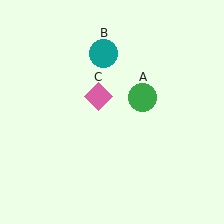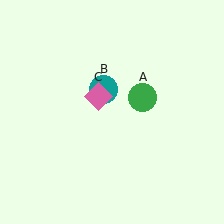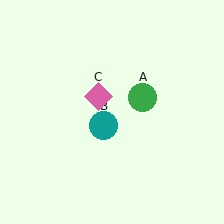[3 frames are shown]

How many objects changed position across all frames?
1 object changed position: teal circle (object B).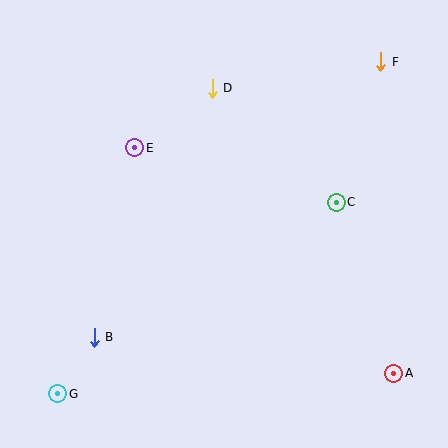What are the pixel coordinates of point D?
Point D is at (212, 88).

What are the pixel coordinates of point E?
Point E is at (135, 148).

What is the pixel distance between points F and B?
The distance between F and B is 397 pixels.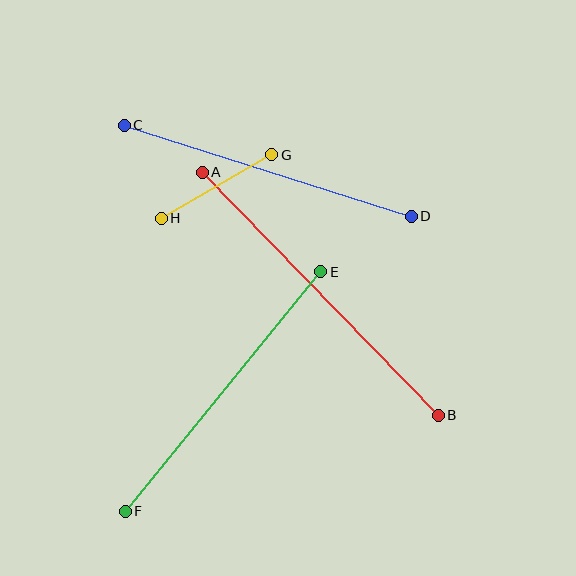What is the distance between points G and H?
The distance is approximately 127 pixels.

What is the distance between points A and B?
The distance is approximately 339 pixels.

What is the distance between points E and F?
The distance is approximately 309 pixels.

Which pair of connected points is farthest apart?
Points A and B are farthest apart.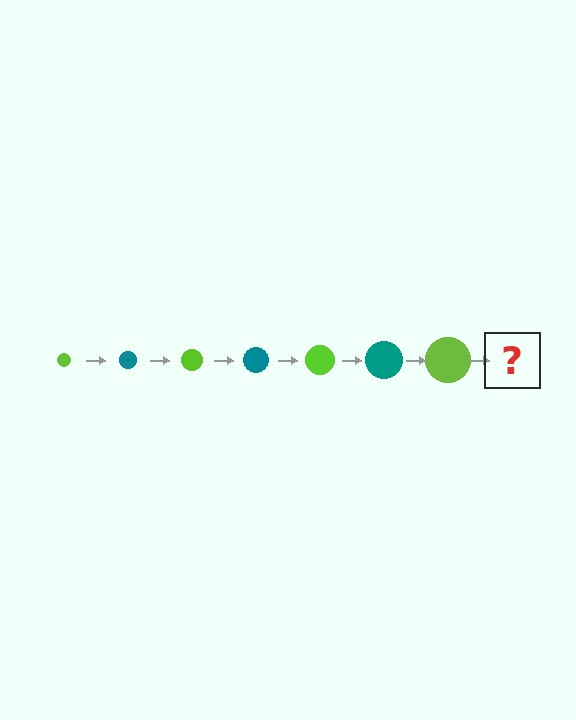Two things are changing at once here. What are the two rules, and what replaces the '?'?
The two rules are that the circle grows larger each step and the color cycles through lime and teal. The '?' should be a teal circle, larger than the previous one.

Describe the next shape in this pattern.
It should be a teal circle, larger than the previous one.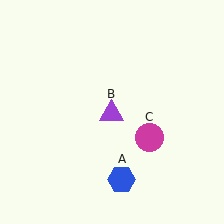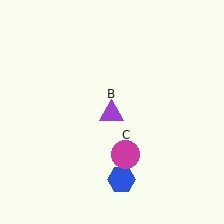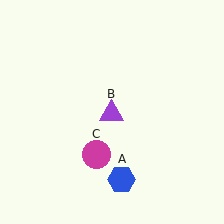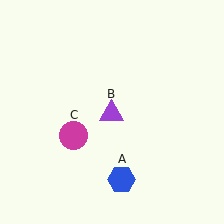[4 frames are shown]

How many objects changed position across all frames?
1 object changed position: magenta circle (object C).